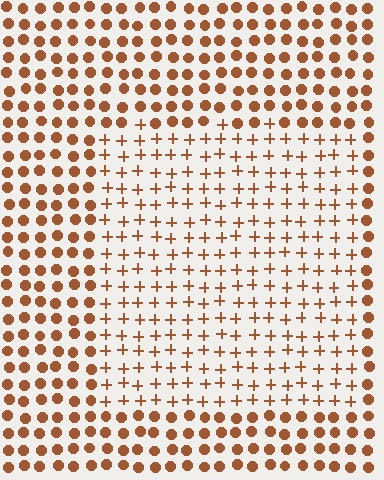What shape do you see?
I see a rectangle.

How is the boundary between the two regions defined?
The boundary is defined by a change in element shape: plus signs inside vs. circles outside. All elements share the same color and spacing.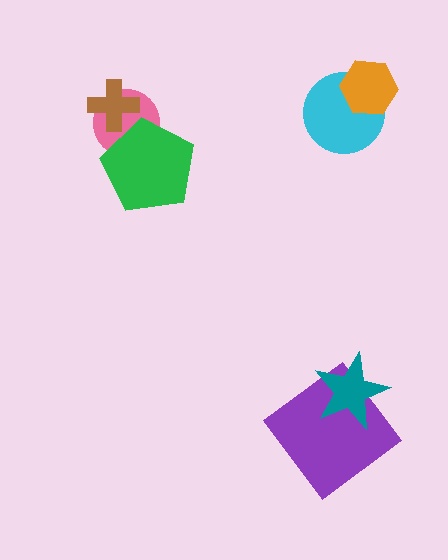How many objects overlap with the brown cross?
1 object overlaps with the brown cross.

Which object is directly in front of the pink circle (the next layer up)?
The green pentagon is directly in front of the pink circle.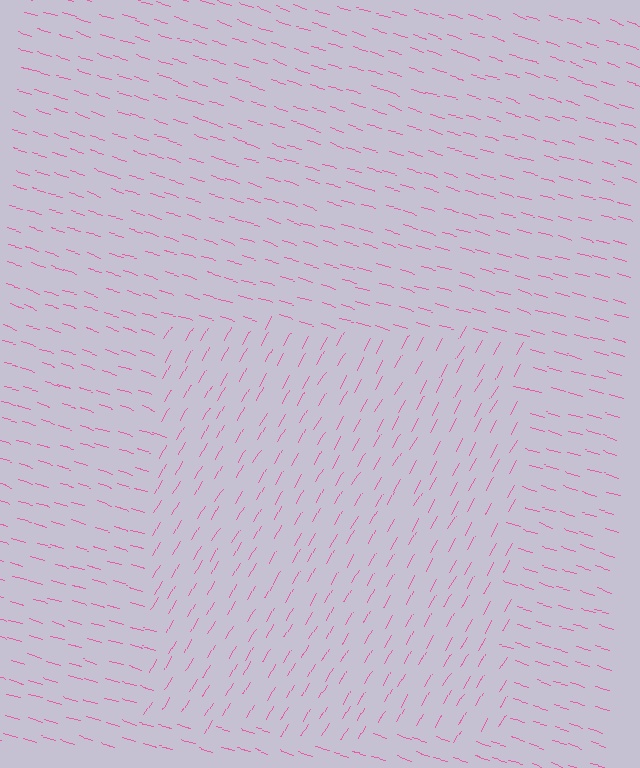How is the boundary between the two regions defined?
The boundary is defined purely by a change in line orientation (approximately 77 degrees difference). All lines are the same color and thickness.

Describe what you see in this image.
The image is filled with small pink line segments. A rectangle region in the image has lines oriented differently from the surrounding lines, creating a visible texture boundary.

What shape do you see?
I see a rectangle.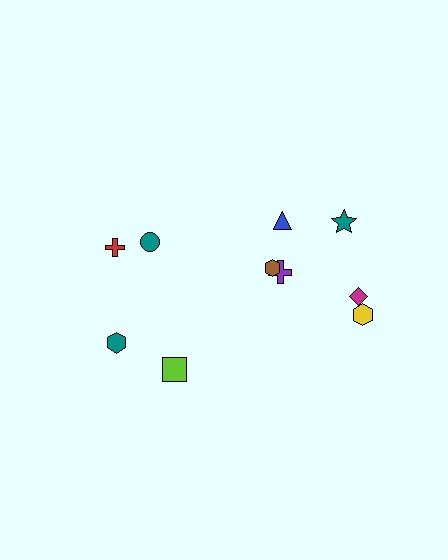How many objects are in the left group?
There are 4 objects.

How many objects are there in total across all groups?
There are 10 objects.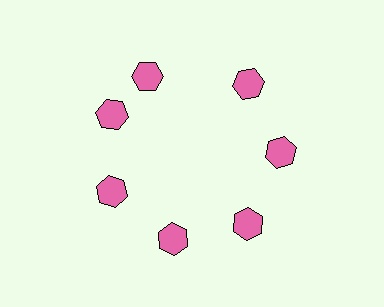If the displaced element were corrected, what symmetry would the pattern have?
It would have 7-fold rotational symmetry — the pattern would map onto itself every 51 degrees.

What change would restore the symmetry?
The symmetry would be restored by rotating it back into even spacing with its neighbors so that all 7 hexagons sit at equal angles and equal distance from the center.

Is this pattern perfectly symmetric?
No. The 7 pink hexagons are arranged in a ring, but one element near the 12 o'clock position is rotated out of alignment along the ring, breaking the 7-fold rotational symmetry.